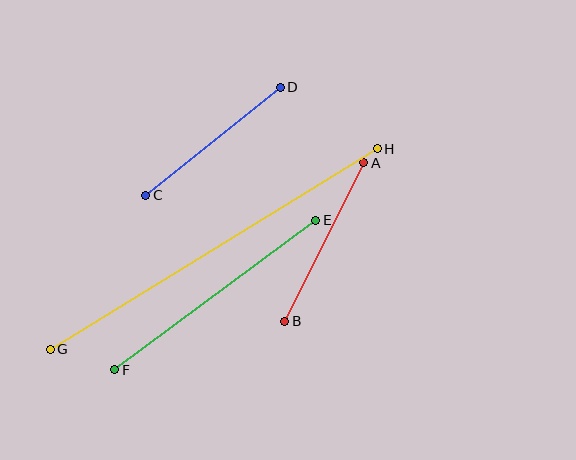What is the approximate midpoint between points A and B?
The midpoint is at approximately (324, 242) pixels.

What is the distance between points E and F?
The distance is approximately 250 pixels.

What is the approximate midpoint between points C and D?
The midpoint is at approximately (213, 141) pixels.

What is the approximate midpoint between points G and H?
The midpoint is at approximately (214, 249) pixels.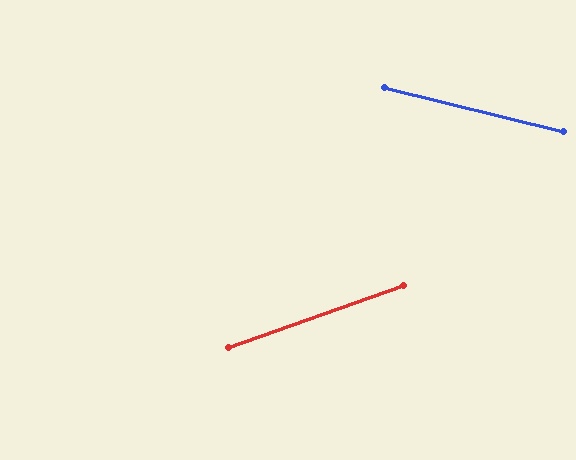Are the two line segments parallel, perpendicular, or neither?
Neither parallel nor perpendicular — they differ by about 33°.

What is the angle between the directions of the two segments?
Approximately 33 degrees.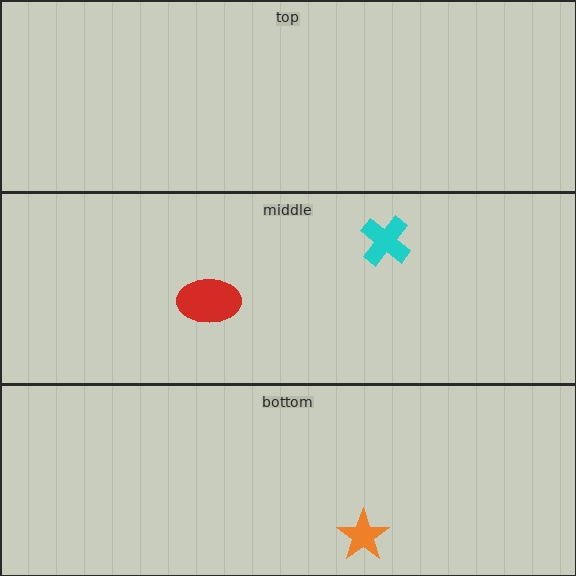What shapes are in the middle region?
The red ellipse, the cyan cross.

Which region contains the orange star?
The bottom region.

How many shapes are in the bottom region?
1.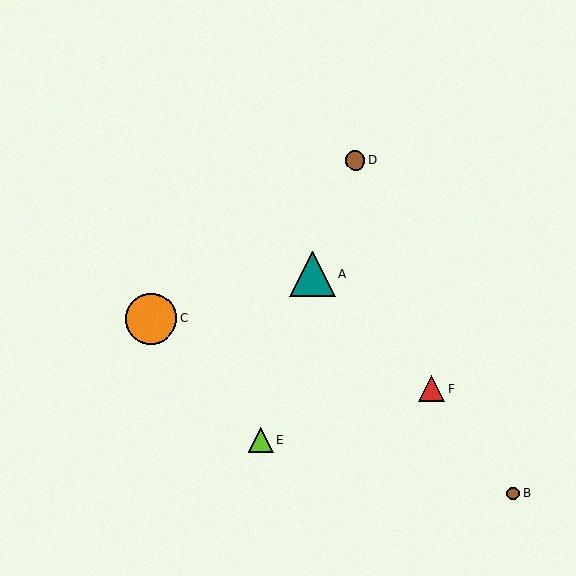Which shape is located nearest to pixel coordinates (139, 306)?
The orange circle (labeled C) at (151, 319) is nearest to that location.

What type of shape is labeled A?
Shape A is a teal triangle.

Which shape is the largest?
The orange circle (labeled C) is the largest.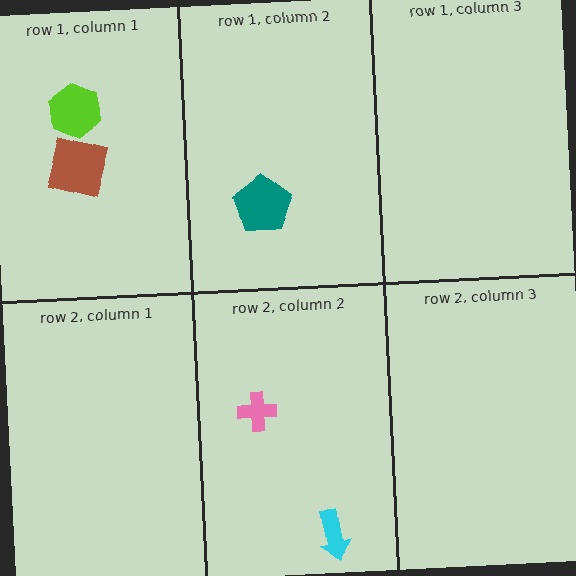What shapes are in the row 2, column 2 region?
The pink cross, the cyan arrow.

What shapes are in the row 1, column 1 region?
The lime hexagon, the brown square.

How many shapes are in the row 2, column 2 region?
2.